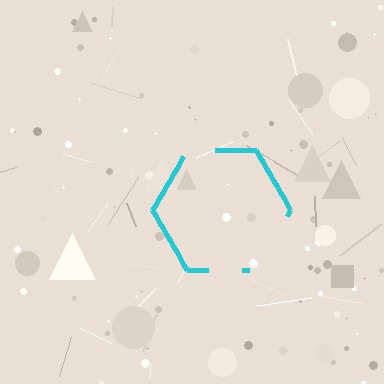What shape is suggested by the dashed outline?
The dashed outline suggests a hexagon.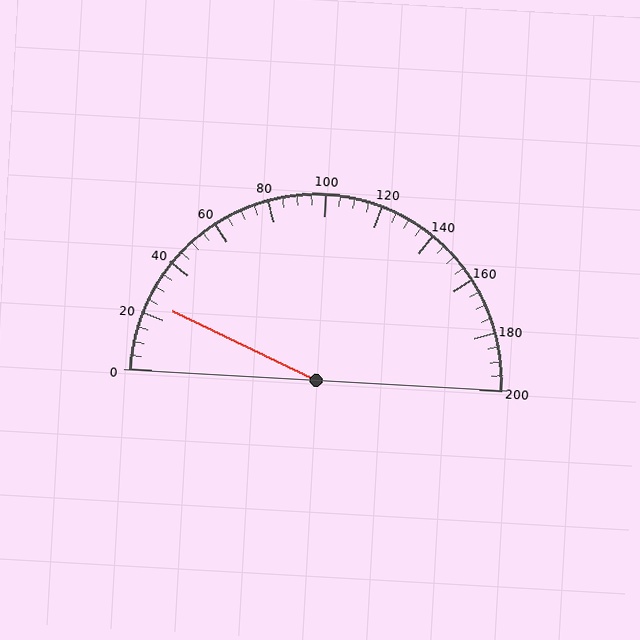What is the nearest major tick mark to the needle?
The nearest major tick mark is 20.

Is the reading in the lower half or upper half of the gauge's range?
The reading is in the lower half of the range (0 to 200).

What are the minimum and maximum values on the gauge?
The gauge ranges from 0 to 200.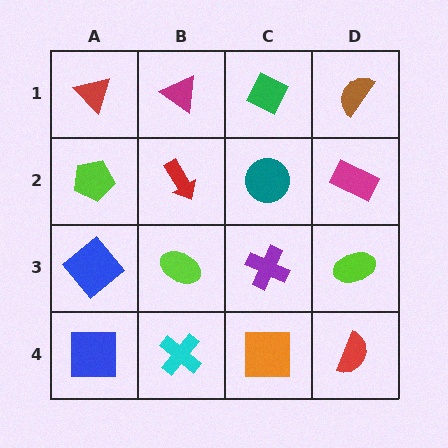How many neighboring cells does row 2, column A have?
3.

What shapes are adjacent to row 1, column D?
A magenta rectangle (row 2, column D), a green diamond (row 1, column C).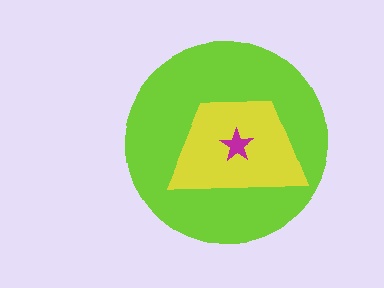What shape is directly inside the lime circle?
The yellow trapezoid.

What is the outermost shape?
The lime circle.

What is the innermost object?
The magenta star.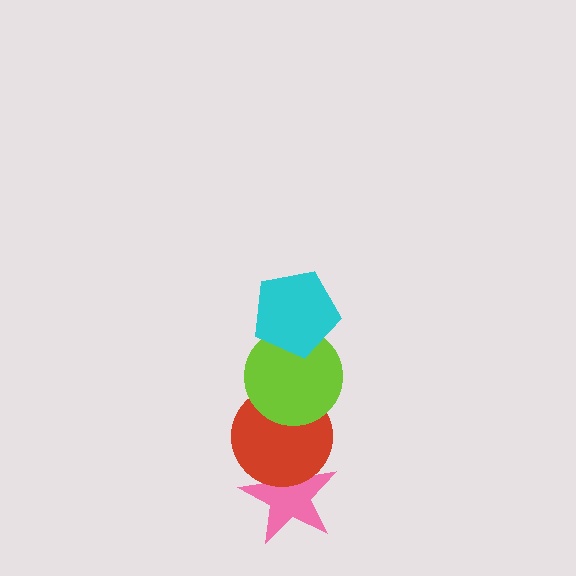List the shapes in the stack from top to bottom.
From top to bottom: the cyan pentagon, the lime circle, the red circle, the pink star.